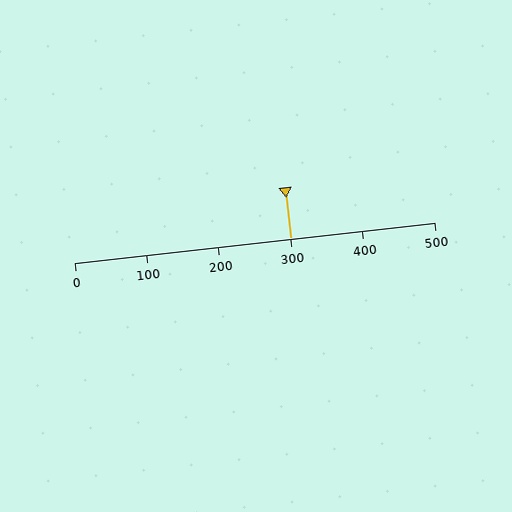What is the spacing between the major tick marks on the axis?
The major ticks are spaced 100 apart.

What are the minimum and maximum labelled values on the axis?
The axis runs from 0 to 500.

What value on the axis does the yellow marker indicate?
The marker indicates approximately 300.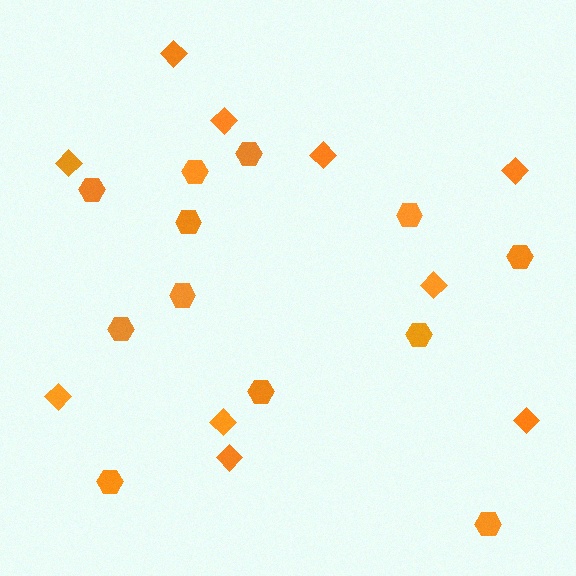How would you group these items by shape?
There are 2 groups: one group of hexagons (12) and one group of diamonds (10).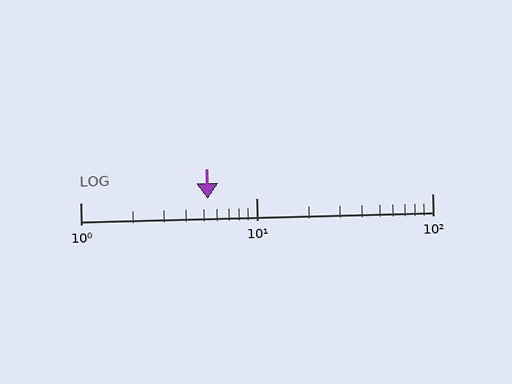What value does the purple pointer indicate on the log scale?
The pointer indicates approximately 5.3.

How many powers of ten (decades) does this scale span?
The scale spans 2 decades, from 1 to 100.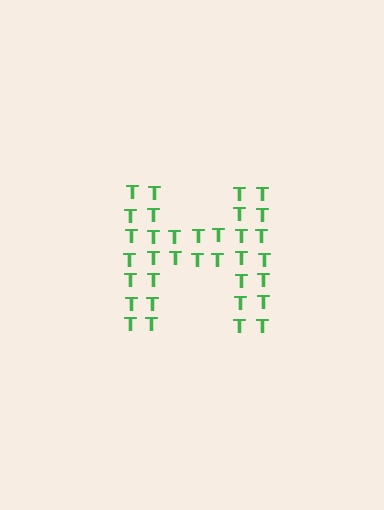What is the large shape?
The large shape is the letter H.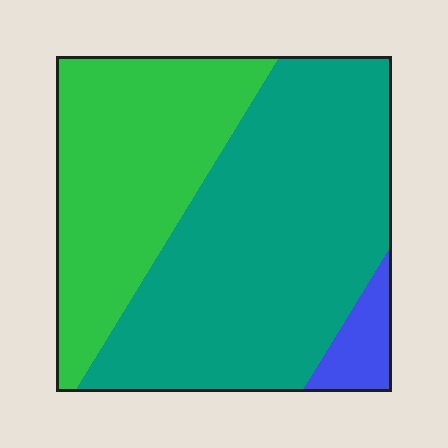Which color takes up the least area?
Blue, at roughly 5%.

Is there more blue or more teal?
Teal.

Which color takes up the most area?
Teal, at roughly 60%.